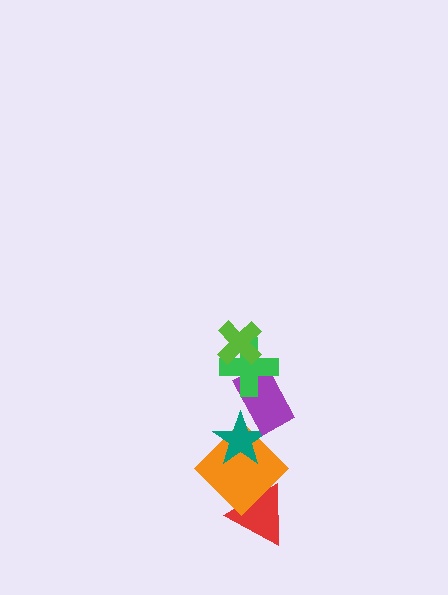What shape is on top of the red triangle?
The orange diamond is on top of the red triangle.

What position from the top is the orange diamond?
The orange diamond is 5th from the top.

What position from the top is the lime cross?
The lime cross is 1st from the top.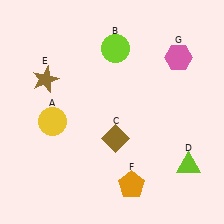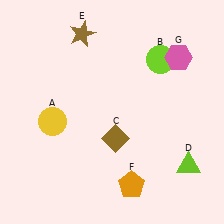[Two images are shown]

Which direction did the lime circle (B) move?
The lime circle (B) moved right.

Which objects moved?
The objects that moved are: the lime circle (B), the brown star (E).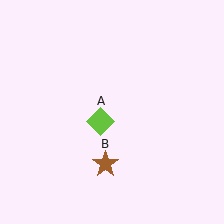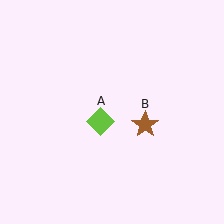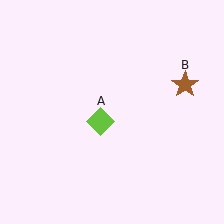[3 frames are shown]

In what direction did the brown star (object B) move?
The brown star (object B) moved up and to the right.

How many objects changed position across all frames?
1 object changed position: brown star (object B).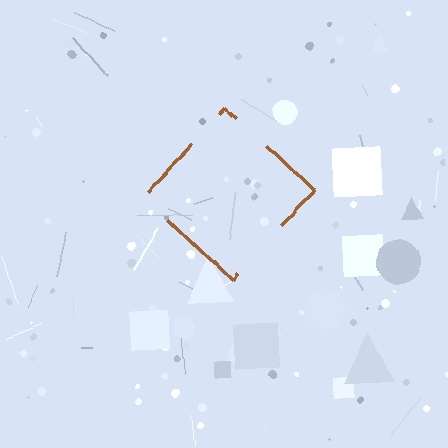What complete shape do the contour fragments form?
The contour fragments form a diamond.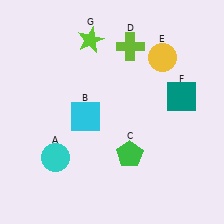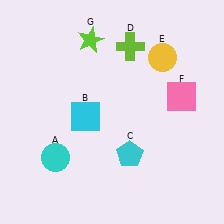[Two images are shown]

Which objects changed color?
C changed from green to cyan. F changed from teal to pink.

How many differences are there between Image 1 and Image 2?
There are 2 differences between the two images.